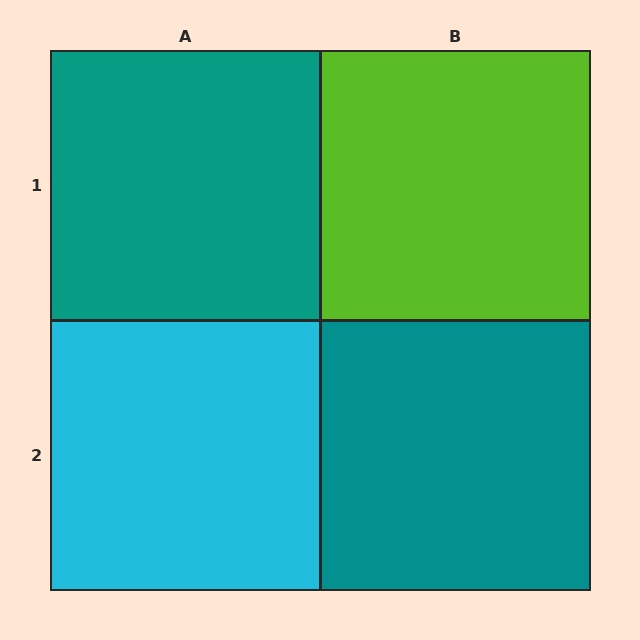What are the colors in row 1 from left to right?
Teal, lime.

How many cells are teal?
2 cells are teal.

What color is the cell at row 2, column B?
Teal.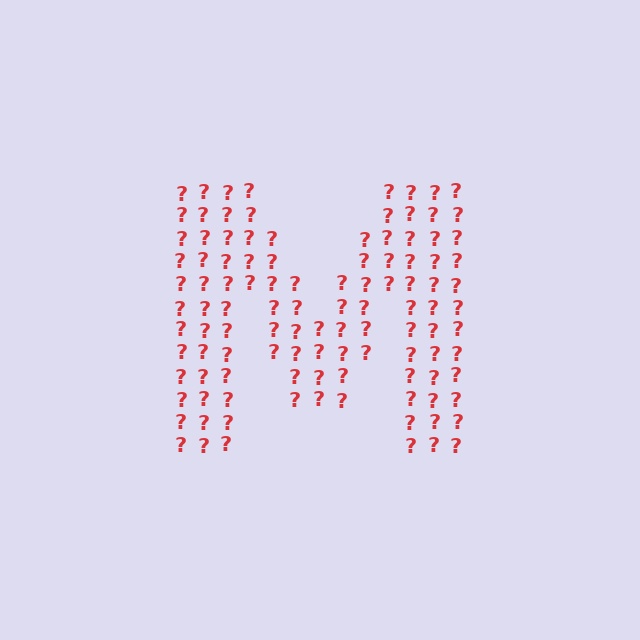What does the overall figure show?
The overall figure shows the letter M.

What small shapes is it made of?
It is made of small question marks.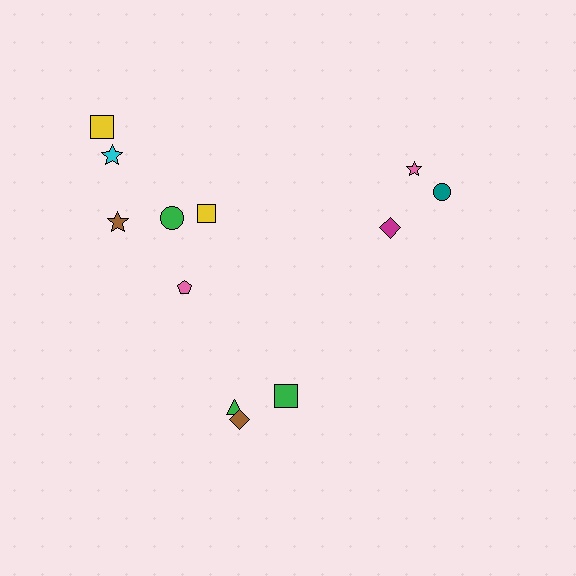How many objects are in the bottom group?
There are 3 objects.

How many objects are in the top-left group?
There are 6 objects.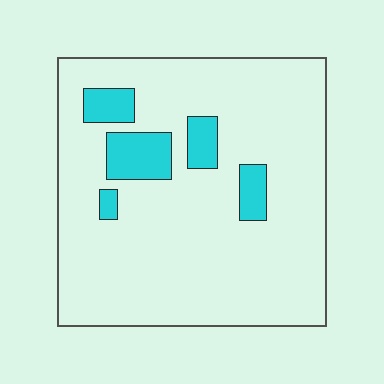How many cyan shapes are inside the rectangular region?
5.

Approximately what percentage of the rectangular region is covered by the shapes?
Approximately 10%.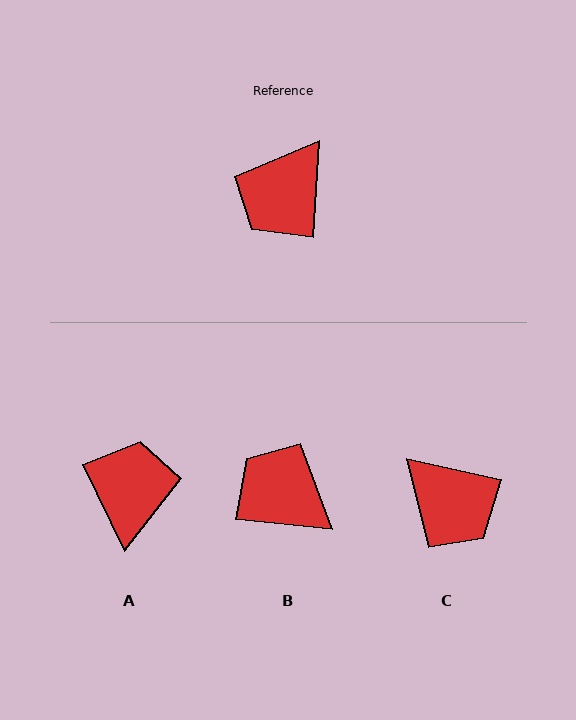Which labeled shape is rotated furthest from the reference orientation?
A, about 151 degrees away.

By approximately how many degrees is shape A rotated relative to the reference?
Approximately 151 degrees clockwise.